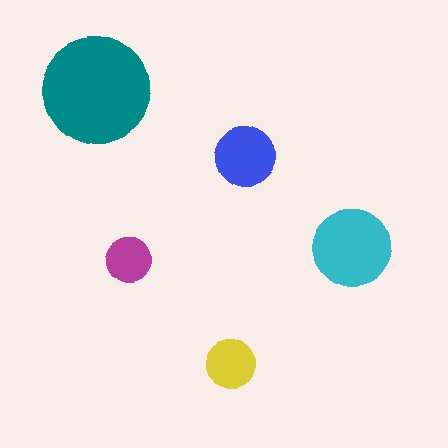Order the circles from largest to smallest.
the teal one, the cyan one, the blue one, the yellow one, the magenta one.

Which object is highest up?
The teal circle is topmost.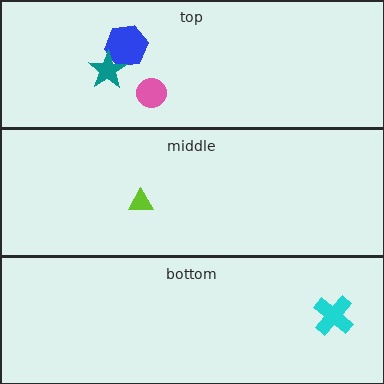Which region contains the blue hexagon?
The top region.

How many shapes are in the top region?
3.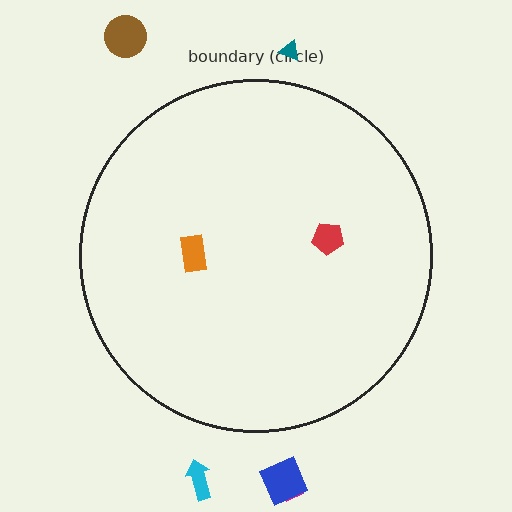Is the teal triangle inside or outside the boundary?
Outside.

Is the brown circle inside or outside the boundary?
Outside.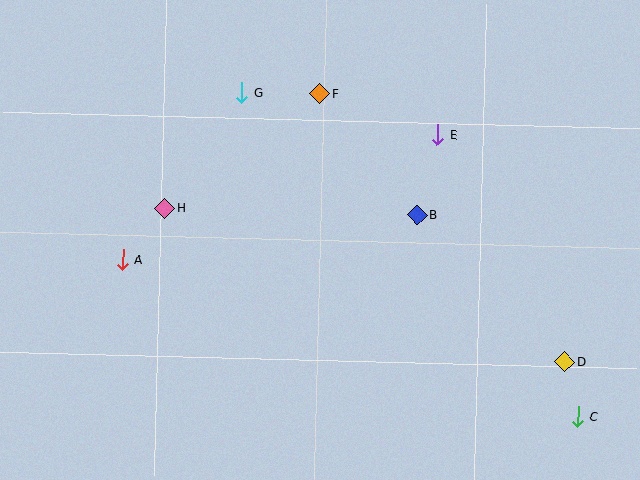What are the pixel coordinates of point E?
Point E is at (437, 135).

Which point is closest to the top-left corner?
Point G is closest to the top-left corner.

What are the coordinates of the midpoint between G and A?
The midpoint between G and A is at (182, 176).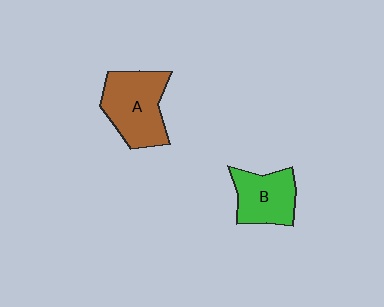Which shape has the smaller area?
Shape B (green).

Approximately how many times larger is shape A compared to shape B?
Approximately 1.3 times.